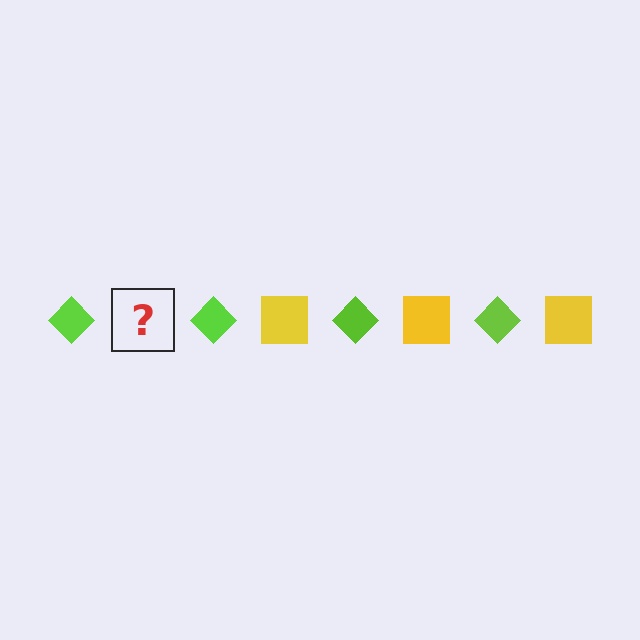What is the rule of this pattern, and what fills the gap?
The rule is that the pattern alternates between lime diamond and yellow square. The gap should be filled with a yellow square.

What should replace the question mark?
The question mark should be replaced with a yellow square.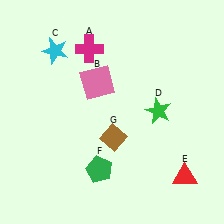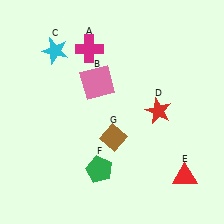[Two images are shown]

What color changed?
The star (D) changed from green in Image 1 to red in Image 2.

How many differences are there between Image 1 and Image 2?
There is 1 difference between the two images.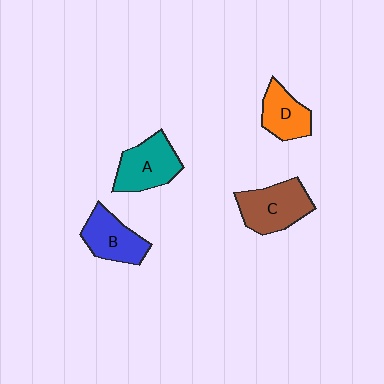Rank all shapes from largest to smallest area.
From largest to smallest: C (brown), A (teal), B (blue), D (orange).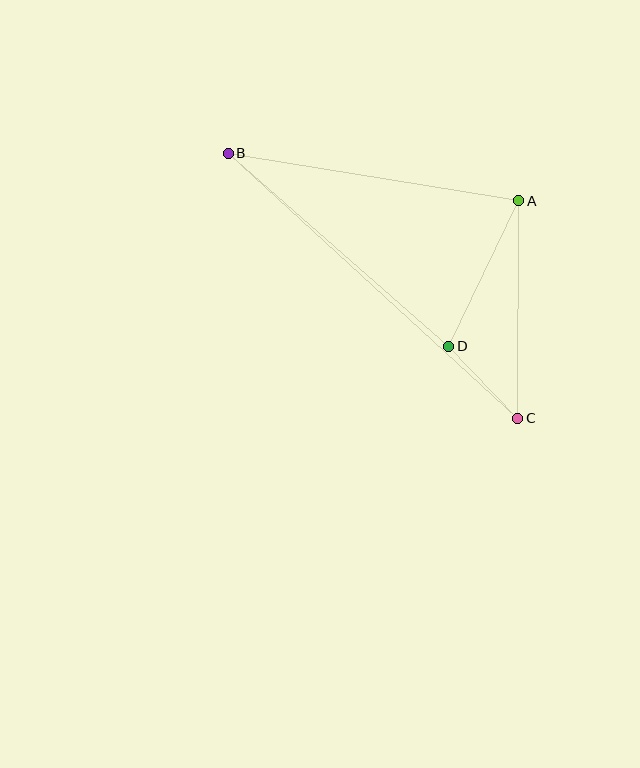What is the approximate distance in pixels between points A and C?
The distance between A and C is approximately 217 pixels.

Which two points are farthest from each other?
Points B and C are farthest from each other.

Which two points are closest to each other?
Points C and D are closest to each other.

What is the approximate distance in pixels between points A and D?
The distance between A and D is approximately 161 pixels.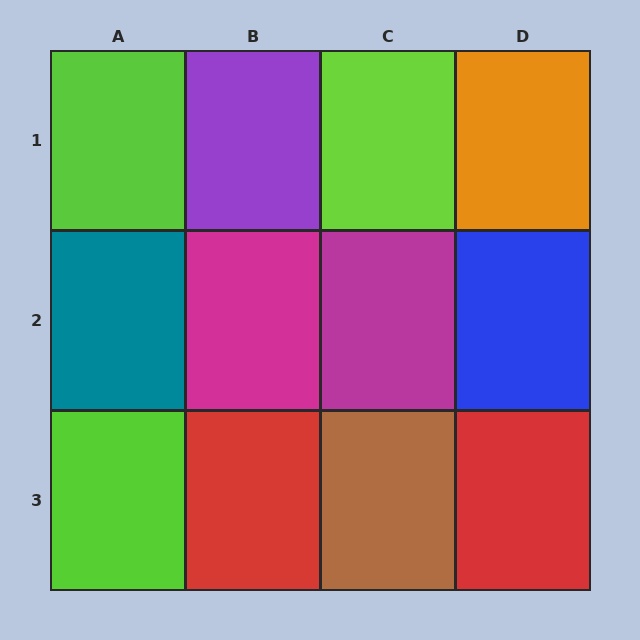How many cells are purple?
1 cell is purple.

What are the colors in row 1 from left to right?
Lime, purple, lime, orange.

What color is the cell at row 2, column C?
Magenta.